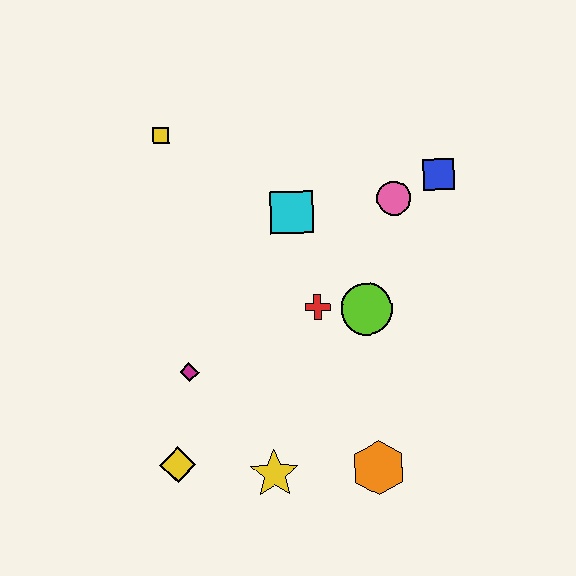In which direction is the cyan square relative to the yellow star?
The cyan square is above the yellow star.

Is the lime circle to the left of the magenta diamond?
No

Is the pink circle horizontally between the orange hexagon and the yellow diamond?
No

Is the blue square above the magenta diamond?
Yes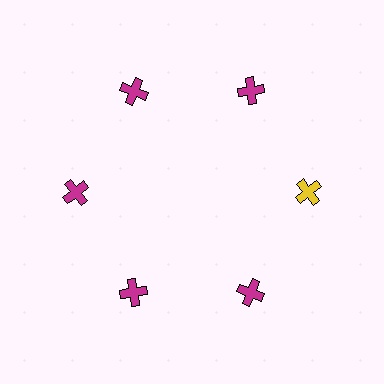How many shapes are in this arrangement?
There are 6 shapes arranged in a ring pattern.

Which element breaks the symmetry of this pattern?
The yellow cross at roughly the 3 o'clock position breaks the symmetry. All other shapes are magenta crosses.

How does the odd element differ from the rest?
It has a different color: yellow instead of magenta.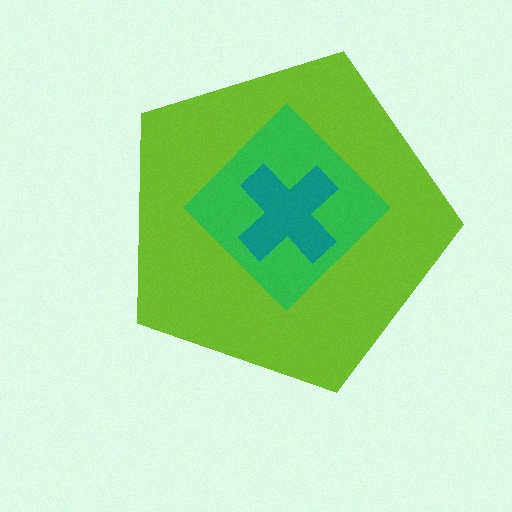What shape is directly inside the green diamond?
The teal cross.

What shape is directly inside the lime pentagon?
The green diamond.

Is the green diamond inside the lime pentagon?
Yes.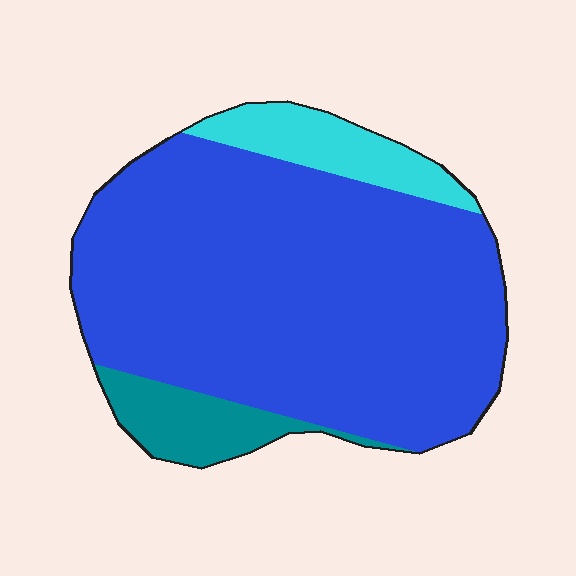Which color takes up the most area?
Blue, at roughly 80%.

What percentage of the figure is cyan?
Cyan takes up about one tenth (1/10) of the figure.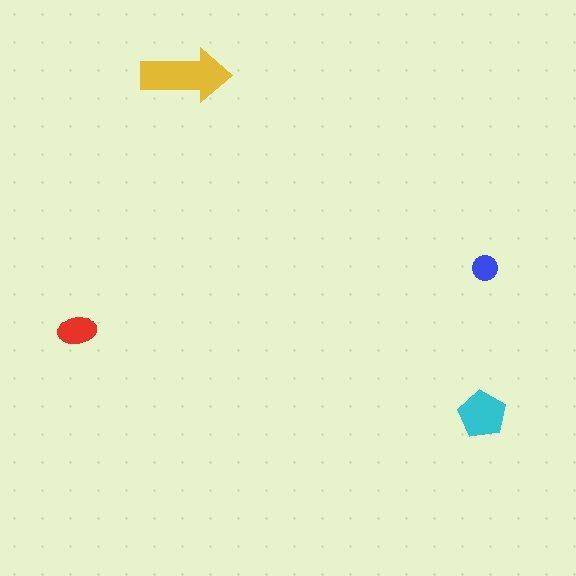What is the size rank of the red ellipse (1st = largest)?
3rd.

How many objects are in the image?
There are 4 objects in the image.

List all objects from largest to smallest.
The yellow arrow, the cyan pentagon, the red ellipse, the blue circle.